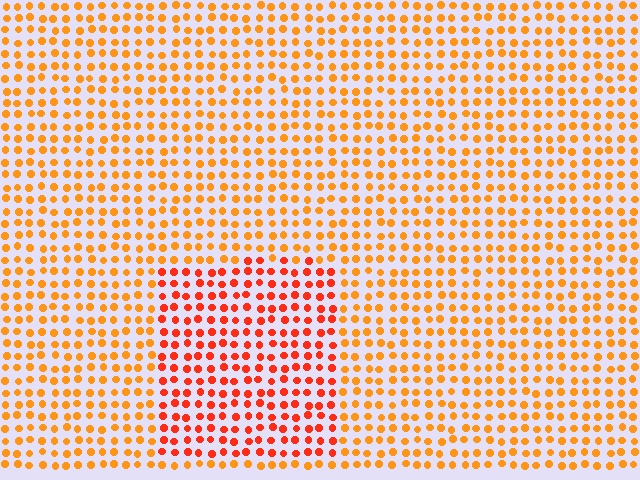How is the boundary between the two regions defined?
The boundary is defined purely by a slight shift in hue (about 28 degrees). Spacing, size, and orientation are identical on both sides.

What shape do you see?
I see a rectangle.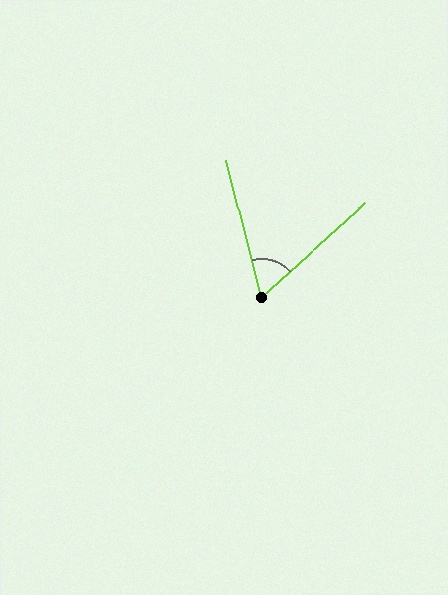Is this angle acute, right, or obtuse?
It is acute.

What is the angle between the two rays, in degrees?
Approximately 62 degrees.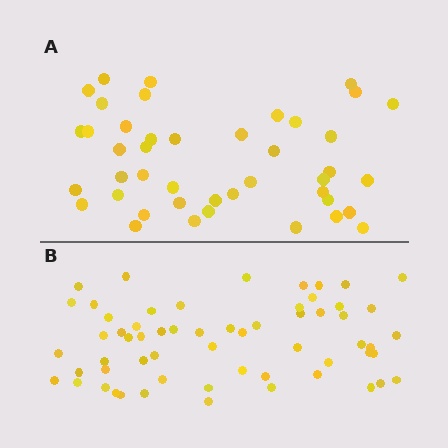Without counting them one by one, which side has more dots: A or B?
Region B (the bottom region) has more dots.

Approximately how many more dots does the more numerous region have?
Region B has approximately 15 more dots than region A.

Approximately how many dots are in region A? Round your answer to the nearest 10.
About 40 dots. (The exact count is 43, which rounds to 40.)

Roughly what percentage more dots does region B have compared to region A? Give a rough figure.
About 40% more.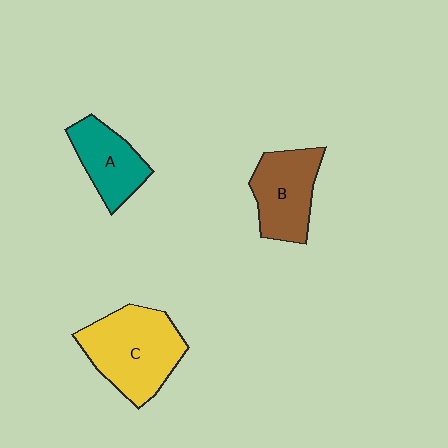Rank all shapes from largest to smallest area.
From largest to smallest: C (yellow), B (brown), A (teal).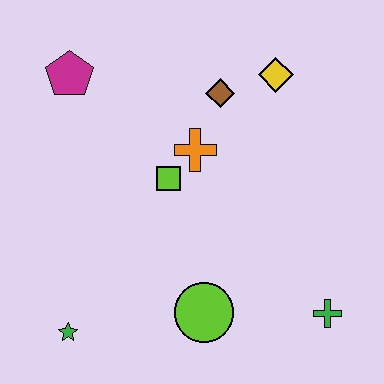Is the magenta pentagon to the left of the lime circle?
Yes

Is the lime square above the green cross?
Yes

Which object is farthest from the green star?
The yellow diamond is farthest from the green star.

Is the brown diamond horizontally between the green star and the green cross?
Yes